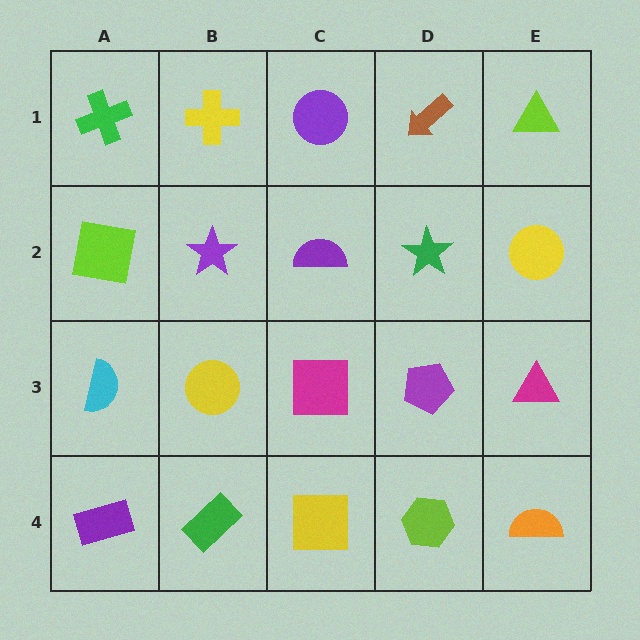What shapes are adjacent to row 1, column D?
A green star (row 2, column D), a purple circle (row 1, column C), a lime triangle (row 1, column E).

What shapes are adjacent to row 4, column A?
A cyan semicircle (row 3, column A), a green rectangle (row 4, column B).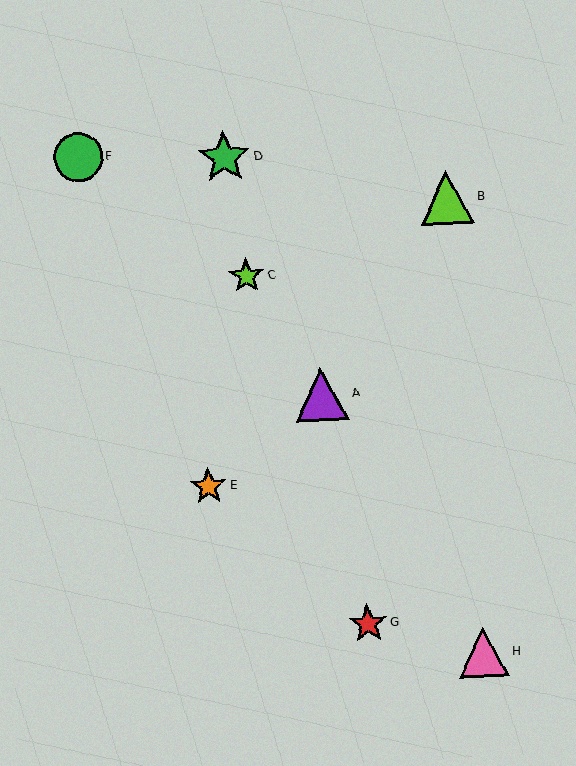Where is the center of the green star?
The center of the green star is at (224, 158).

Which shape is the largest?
The lime triangle (labeled B) is the largest.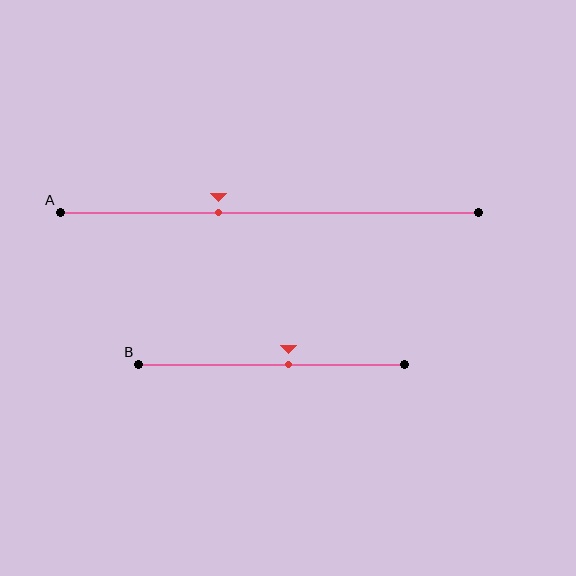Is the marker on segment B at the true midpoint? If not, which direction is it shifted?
No, the marker on segment B is shifted to the right by about 6% of the segment length.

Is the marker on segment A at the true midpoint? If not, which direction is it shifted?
No, the marker on segment A is shifted to the left by about 12% of the segment length.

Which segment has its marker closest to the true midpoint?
Segment B has its marker closest to the true midpoint.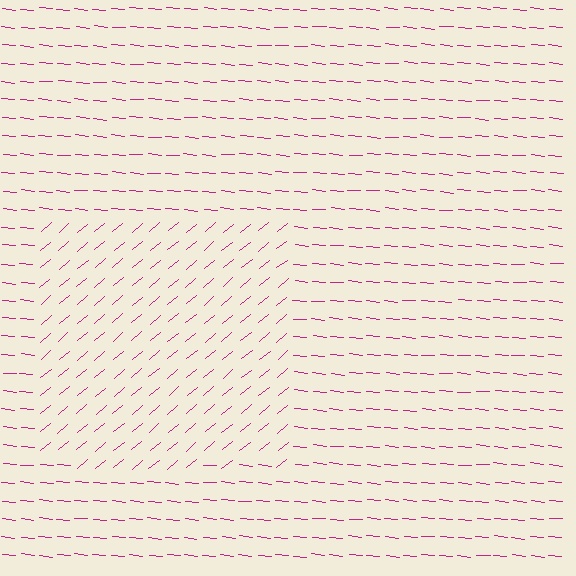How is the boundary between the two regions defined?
The boundary is defined purely by a change in line orientation (approximately 45 degrees difference). All lines are the same color and thickness.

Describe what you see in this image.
The image is filled with small magenta line segments. A rectangle region in the image has lines oriented differently from the surrounding lines, creating a visible texture boundary.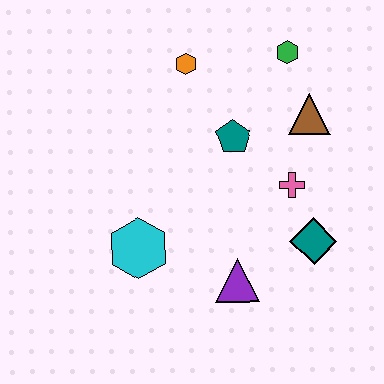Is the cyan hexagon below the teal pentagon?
Yes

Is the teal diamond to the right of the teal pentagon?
Yes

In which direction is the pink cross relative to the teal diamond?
The pink cross is above the teal diamond.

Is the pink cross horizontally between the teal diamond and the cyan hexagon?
Yes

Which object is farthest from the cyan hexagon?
The green hexagon is farthest from the cyan hexagon.